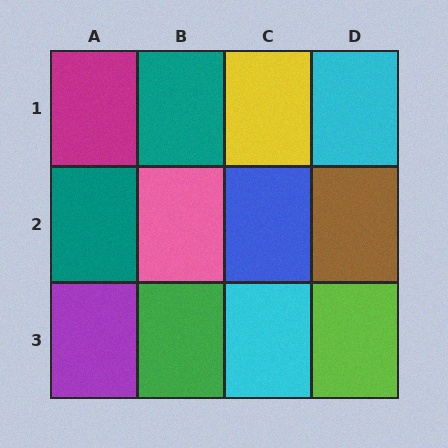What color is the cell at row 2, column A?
Teal.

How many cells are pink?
1 cell is pink.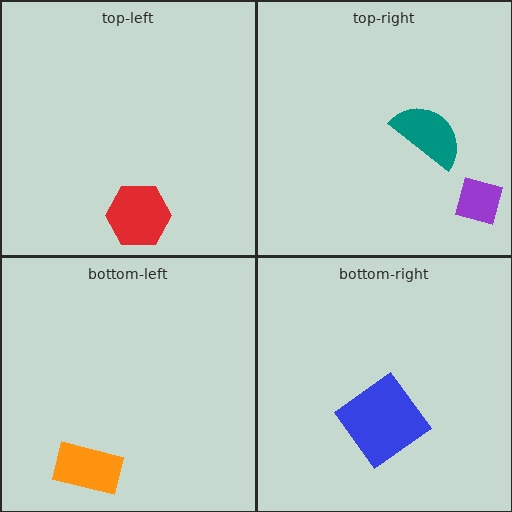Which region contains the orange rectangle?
The bottom-left region.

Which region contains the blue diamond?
The bottom-right region.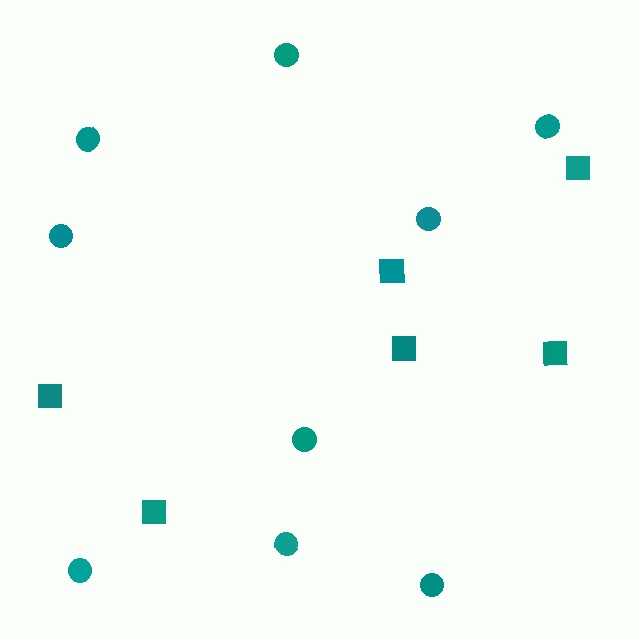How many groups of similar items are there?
There are 2 groups: one group of circles (9) and one group of squares (6).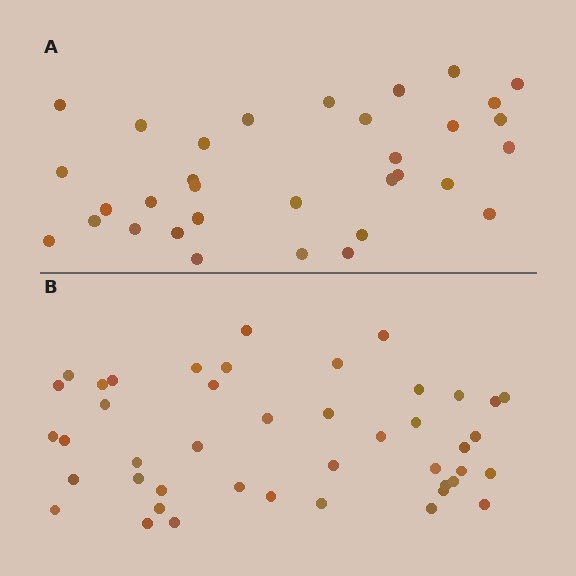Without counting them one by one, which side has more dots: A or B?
Region B (the bottom region) has more dots.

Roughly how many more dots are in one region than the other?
Region B has roughly 12 or so more dots than region A.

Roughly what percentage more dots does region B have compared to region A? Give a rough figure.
About 35% more.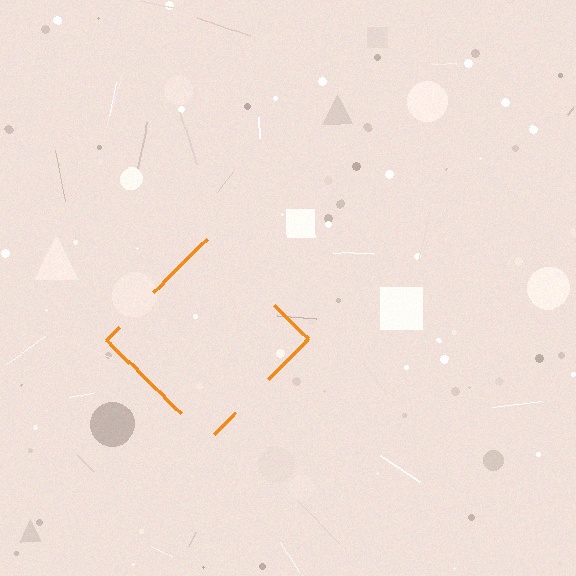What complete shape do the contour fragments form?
The contour fragments form a diamond.